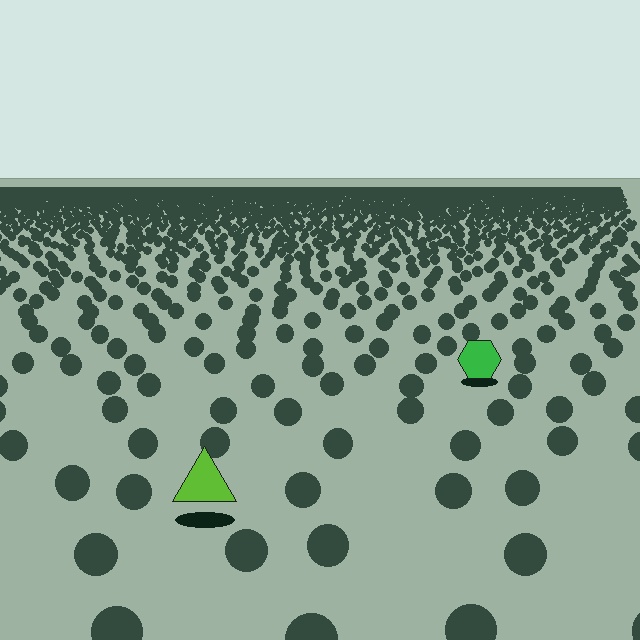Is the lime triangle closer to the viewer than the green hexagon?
Yes. The lime triangle is closer — you can tell from the texture gradient: the ground texture is coarser near it.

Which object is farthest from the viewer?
The green hexagon is farthest from the viewer. It appears smaller and the ground texture around it is denser.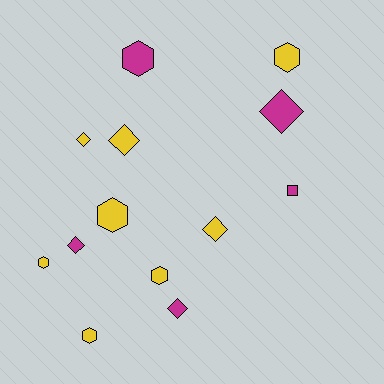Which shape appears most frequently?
Diamond, with 6 objects.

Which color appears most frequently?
Yellow, with 8 objects.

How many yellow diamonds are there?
There are 3 yellow diamonds.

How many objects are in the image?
There are 13 objects.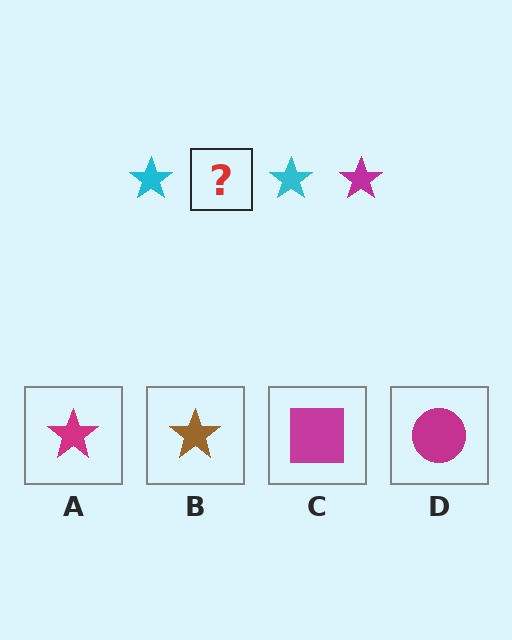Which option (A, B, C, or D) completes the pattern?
A.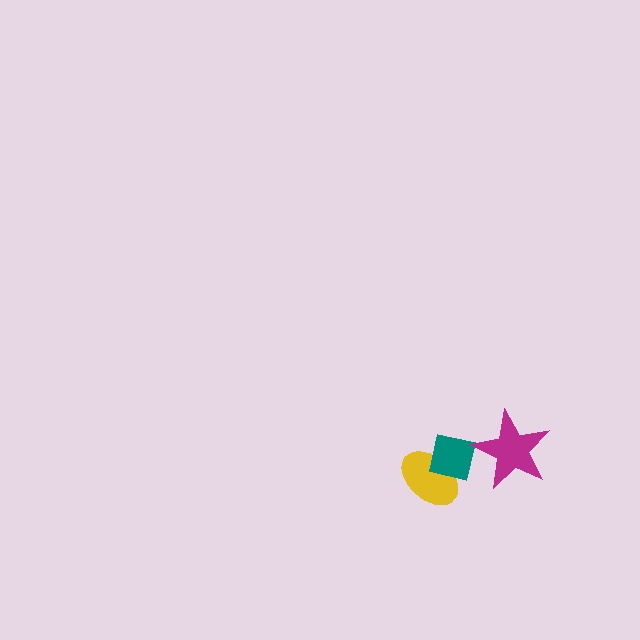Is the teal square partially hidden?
Yes, it is partially covered by another shape.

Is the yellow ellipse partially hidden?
Yes, it is partially covered by another shape.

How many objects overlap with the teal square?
2 objects overlap with the teal square.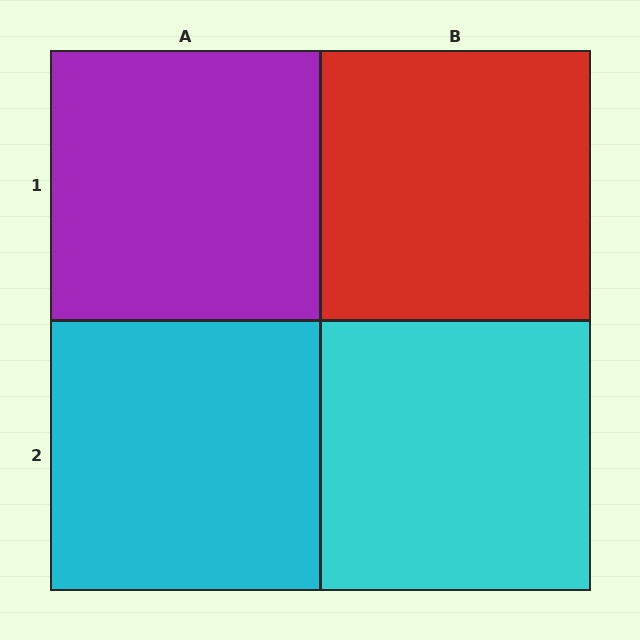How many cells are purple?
1 cell is purple.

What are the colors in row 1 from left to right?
Purple, red.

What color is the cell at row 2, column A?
Cyan.